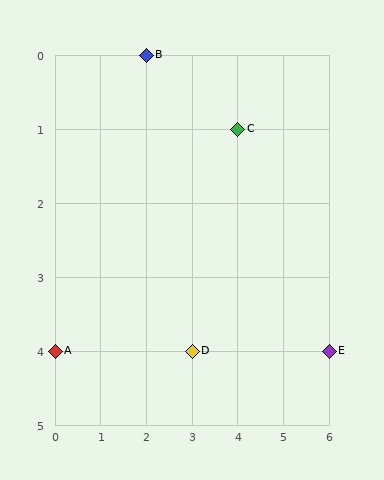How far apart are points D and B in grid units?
Points D and B are 1 column and 4 rows apart (about 4.1 grid units diagonally).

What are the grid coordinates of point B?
Point B is at grid coordinates (2, 0).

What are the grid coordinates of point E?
Point E is at grid coordinates (6, 4).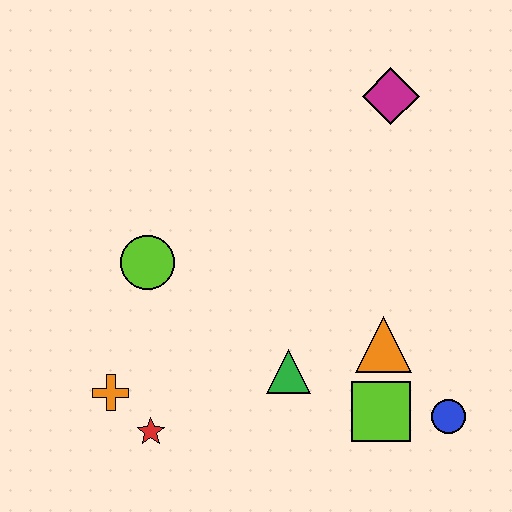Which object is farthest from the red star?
The magenta diamond is farthest from the red star.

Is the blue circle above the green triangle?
No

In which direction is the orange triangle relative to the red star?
The orange triangle is to the right of the red star.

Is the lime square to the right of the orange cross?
Yes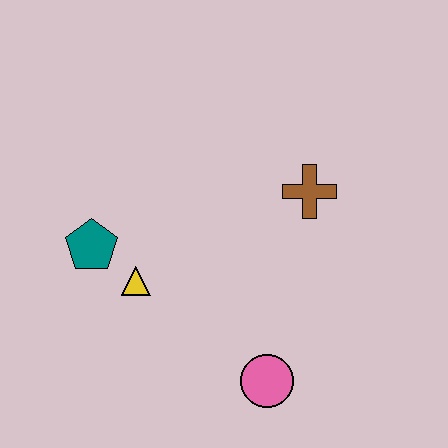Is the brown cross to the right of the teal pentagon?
Yes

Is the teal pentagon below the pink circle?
No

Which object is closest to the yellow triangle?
The teal pentagon is closest to the yellow triangle.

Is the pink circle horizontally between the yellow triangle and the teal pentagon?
No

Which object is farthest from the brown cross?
The teal pentagon is farthest from the brown cross.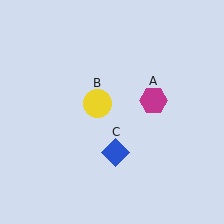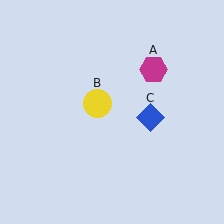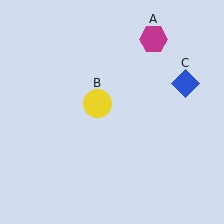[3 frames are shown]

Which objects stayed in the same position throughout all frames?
Yellow circle (object B) remained stationary.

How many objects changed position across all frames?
2 objects changed position: magenta hexagon (object A), blue diamond (object C).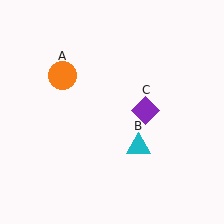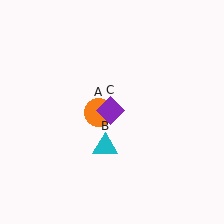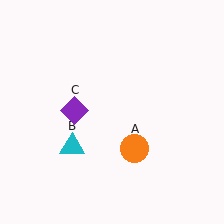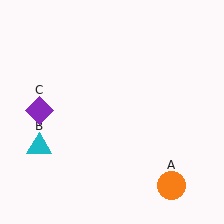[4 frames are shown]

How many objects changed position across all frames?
3 objects changed position: orange circle (object A), cyan triangle (object B), purple diamond (object C).